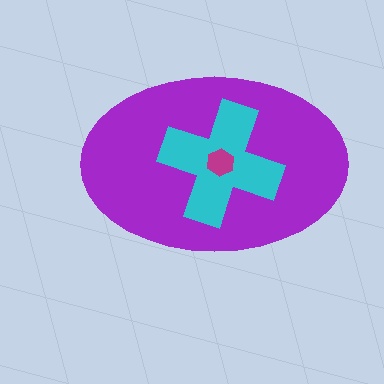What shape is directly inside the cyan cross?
The magenta hexagon.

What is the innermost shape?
The magenta hexagon.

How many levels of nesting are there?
3.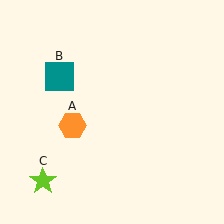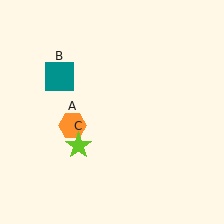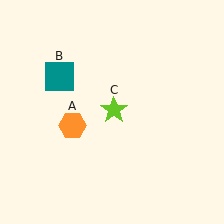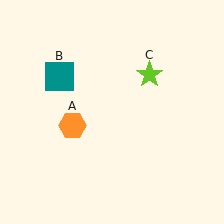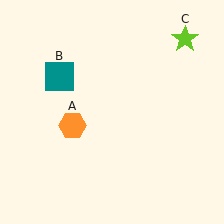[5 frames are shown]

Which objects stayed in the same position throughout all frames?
Orange hexagon (object A) and teal square (object B) remained stationary.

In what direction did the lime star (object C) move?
The lime star (object C) moved up and to the right.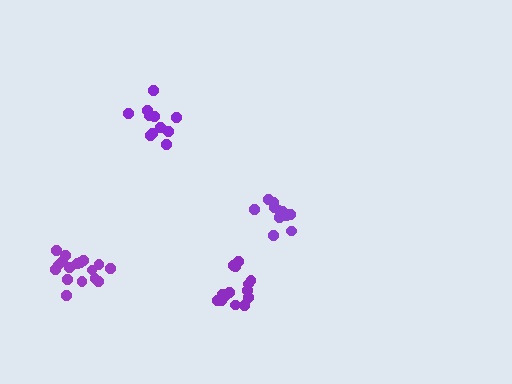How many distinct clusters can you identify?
There are 4 distinct clusters.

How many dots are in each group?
Group 1: 14 dots, Group 2: 17 dots, Group 3: 11 dots, Group 4: 11 dots (53 total).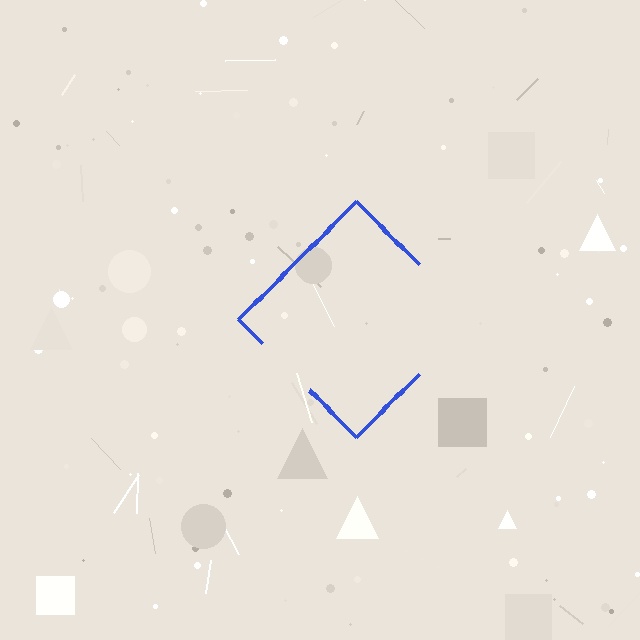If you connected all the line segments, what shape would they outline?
They would outline a diamond.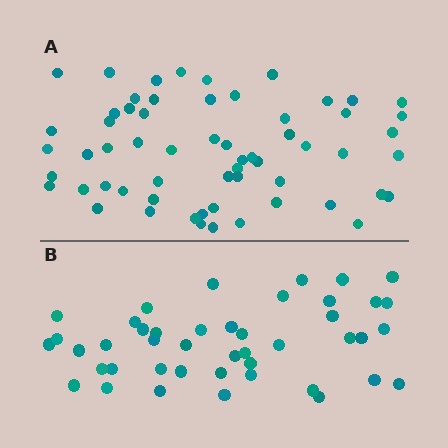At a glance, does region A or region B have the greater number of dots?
Region A (the top region) has more dots.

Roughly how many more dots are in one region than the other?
Region A has approximately 15 more dots than region B.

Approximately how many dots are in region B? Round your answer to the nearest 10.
About 40 dots. (The exact count is 44, which rounds to 40.)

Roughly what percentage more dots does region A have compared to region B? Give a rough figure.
About 35% more.